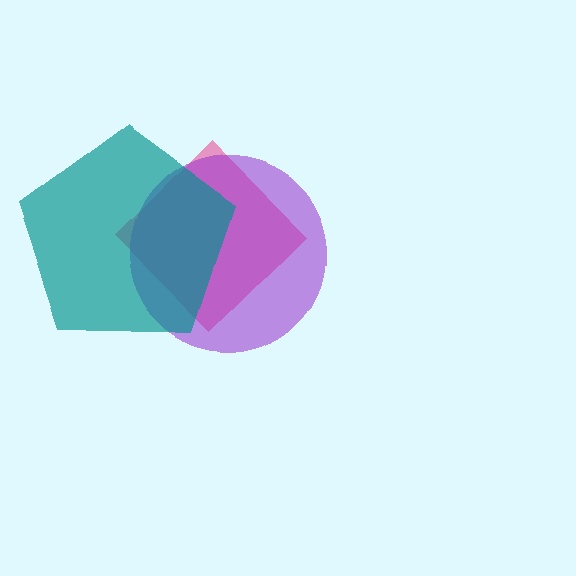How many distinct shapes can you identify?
There are 3 distinct shapes: a pink diamond, a purple circle, a teal pentagon.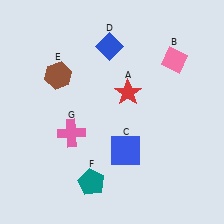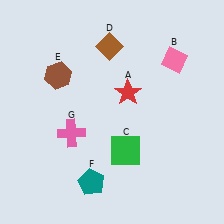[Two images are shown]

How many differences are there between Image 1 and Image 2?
There are 2 differences between the two images.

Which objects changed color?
C changed from blue to green. D changed from blue to brown.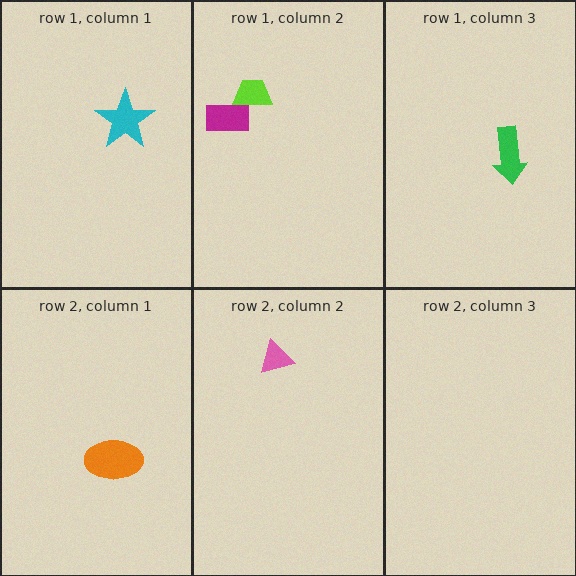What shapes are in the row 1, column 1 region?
The cyan star.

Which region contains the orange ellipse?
The row 2, column 1 region.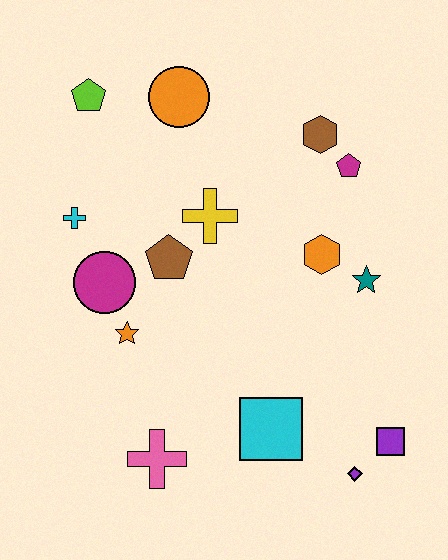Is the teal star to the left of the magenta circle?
No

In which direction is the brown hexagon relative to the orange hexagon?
The brown hexagon is above the orange hexagon.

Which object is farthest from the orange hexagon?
The lime pentagon is farthest from the orange hexagon.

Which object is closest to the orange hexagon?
The teal star is closest to the orange hexagon.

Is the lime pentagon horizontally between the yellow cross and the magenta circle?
No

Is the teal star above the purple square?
Yes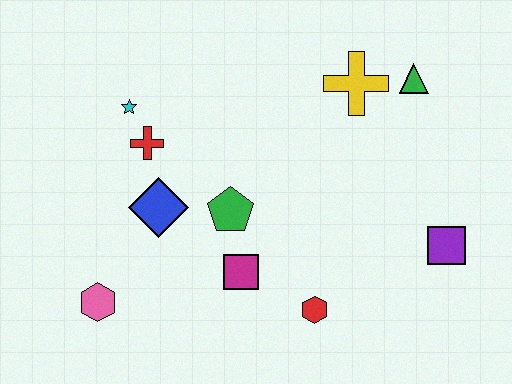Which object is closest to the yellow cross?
The green triangle is closest to the yellow cross.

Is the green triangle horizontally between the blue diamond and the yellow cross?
No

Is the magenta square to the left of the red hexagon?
Yes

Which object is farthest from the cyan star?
The purple square is farthest from the cyan star.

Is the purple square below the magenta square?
No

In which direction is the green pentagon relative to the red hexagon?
The green pentagon is above the red hexagon.